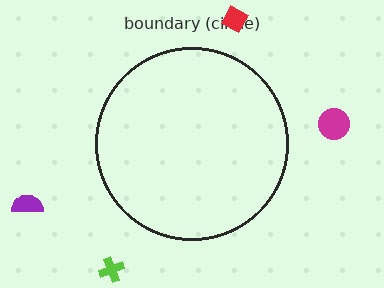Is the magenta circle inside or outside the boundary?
Outside.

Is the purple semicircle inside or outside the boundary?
Outside.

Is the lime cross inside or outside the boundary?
Outside.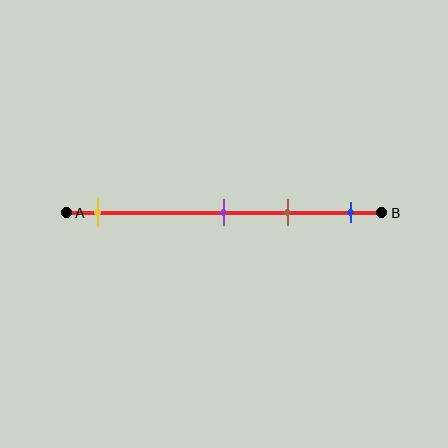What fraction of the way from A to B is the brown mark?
The brown mark is approximately 70% (0.7) of the way from A to B.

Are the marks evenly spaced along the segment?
No, the marks are not evenly spaced.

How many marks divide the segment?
There are 4 marks dividing the segment.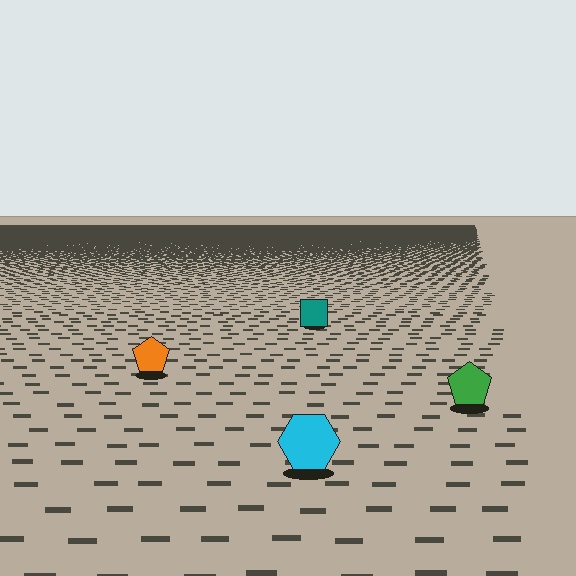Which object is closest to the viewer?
The cyan hexagon is closest. The texture marks near it are larger and more spread out.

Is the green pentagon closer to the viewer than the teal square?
Yes. The green pentagon is closer — you can tell from the texture gradient: the ground texture is coarser near it.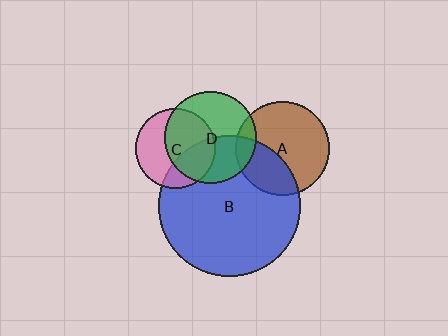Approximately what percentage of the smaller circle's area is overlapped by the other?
Approximately 40%.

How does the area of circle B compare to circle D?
Approximately 2.4 times.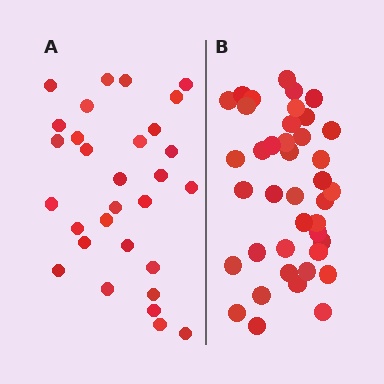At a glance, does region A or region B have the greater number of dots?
Region B (the right region) has more dots.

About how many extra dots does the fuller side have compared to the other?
Region B has roughly 10 or so more dots than region A.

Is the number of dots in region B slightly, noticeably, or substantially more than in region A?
Region B has noticeably more, but not dramatically so. The ratio is roughly 1.3 to 1.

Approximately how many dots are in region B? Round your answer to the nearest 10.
About 40 dots.